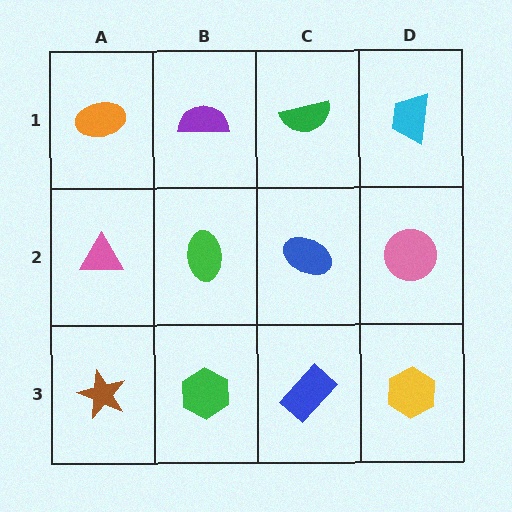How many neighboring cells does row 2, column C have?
4.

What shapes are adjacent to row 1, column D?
A pink circle (row 2, column D), a green semicircle (row 1, column C).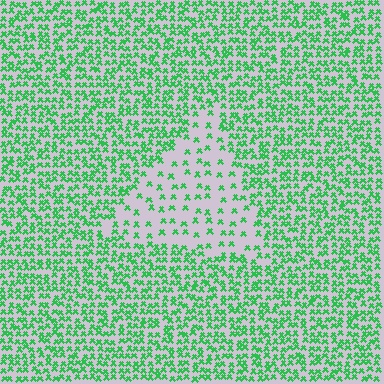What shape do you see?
I see a triangle.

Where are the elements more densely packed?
The elements are more densely packed outside the triangle boundary.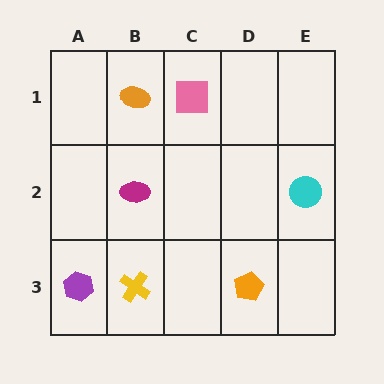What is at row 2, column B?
A magenta ellipse.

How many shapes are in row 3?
3 shapes.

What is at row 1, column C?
A pink square.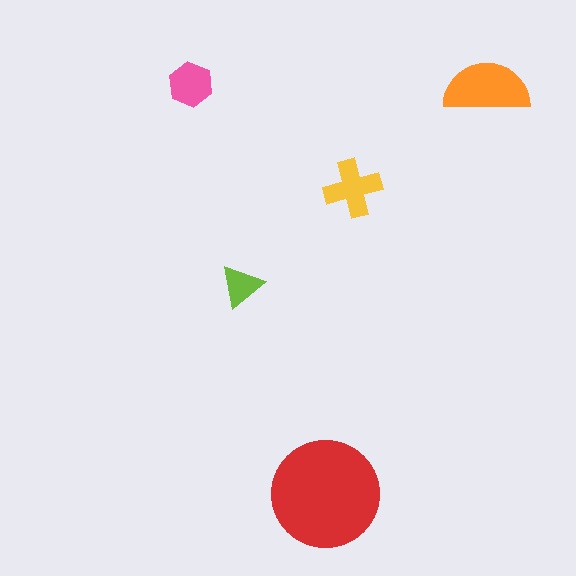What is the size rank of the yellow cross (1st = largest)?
3rd.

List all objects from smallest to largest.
The lime triangle, the pink hexagon, the yellow cross, the orange semicircle, the red circle.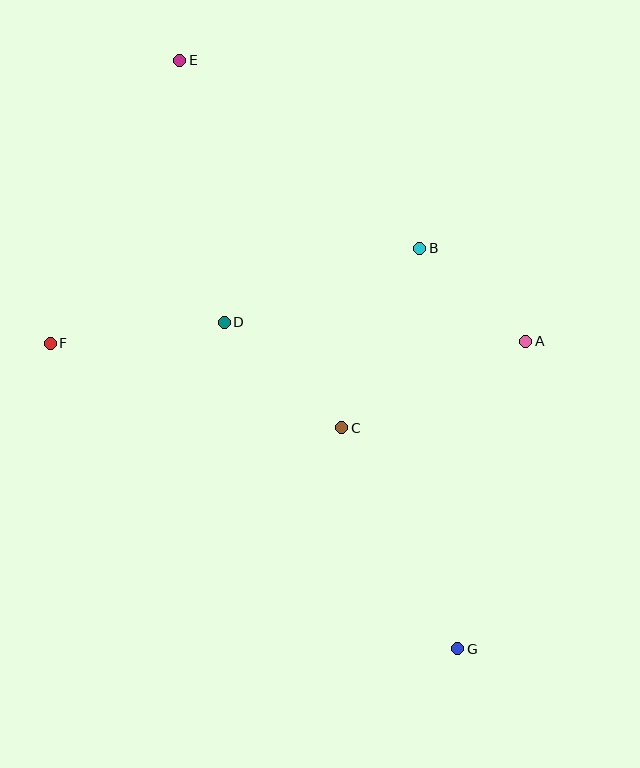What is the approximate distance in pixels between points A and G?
The distance between A and G is approximately 315 pixels.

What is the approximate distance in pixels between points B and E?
The distance between B and E is approximately 305 pixels.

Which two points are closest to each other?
Points A and B are closest to each other.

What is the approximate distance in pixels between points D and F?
The distance between D and F is approximately 175 pixels.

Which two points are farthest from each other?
Points E and G are farthest from each other.